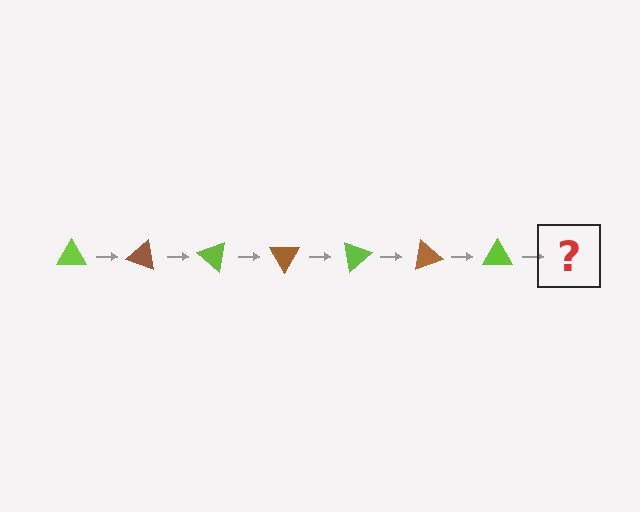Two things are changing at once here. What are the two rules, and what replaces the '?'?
The two rules are that it rotates 20 degrees each step and the color cycles through lime and brown. The '?' should be a brown triangle, rotated 140 degrees from the start.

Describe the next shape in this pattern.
It should be a brown triangle, rotated 140 degrees from the start.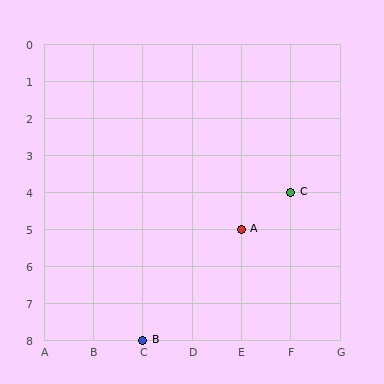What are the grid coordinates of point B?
Point B is at grid coordinates (C, 8).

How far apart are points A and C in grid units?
Points A and C are 1 column and 1 row apart (about 1.4 grid units diagonally).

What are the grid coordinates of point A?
Point A is at grid coordinates (E, 5).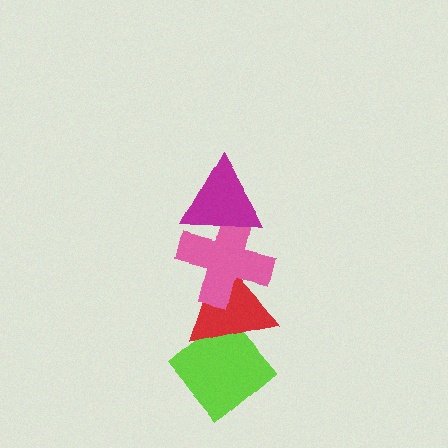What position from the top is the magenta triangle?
The magenta triangle is 1st from the top.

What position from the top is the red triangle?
The red triangle is 3rd from the top.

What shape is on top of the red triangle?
The pink cross is on top of the red triangle.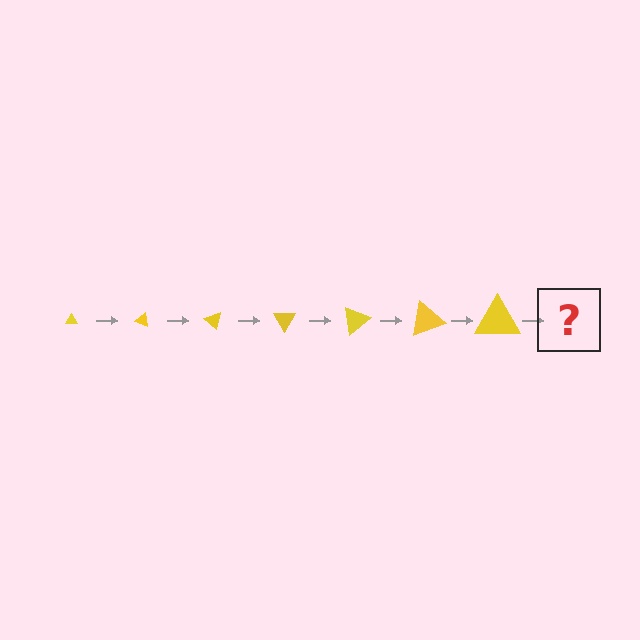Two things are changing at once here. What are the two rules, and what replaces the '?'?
The two rules are that the triangle grows larger each step and it rotates 20 degrees each step. The '?' should be a triangle, larger than the previous one and rotated 140 degrees from the start.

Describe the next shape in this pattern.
It should be a triangle, larger than the previous one and rotated 140 degrees from the start.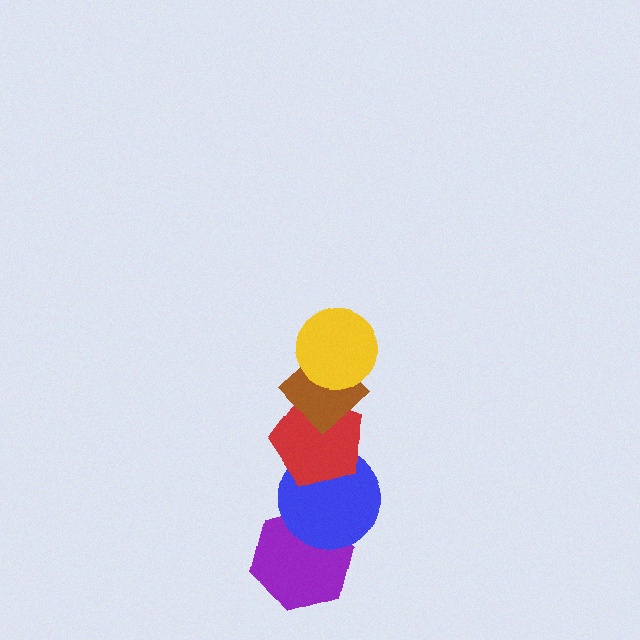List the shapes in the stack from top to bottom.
From top to bottom: the yellow circle, the brown diamond, the red pentagon, the blue circle, the purple hexagon.